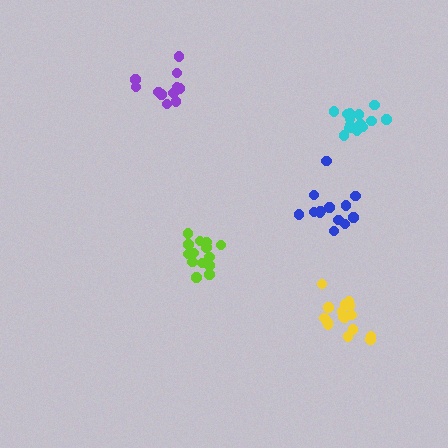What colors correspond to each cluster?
The clusters are colored: lime, yellow, cyan, purple, blue.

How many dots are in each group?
Group 1: 15 dots, Group 2: 17 dots, Group 3: 14 dots, Group 4: 11 dots, Group 5: 13 dots (70 total).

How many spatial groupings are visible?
There are 5 spatial groupings.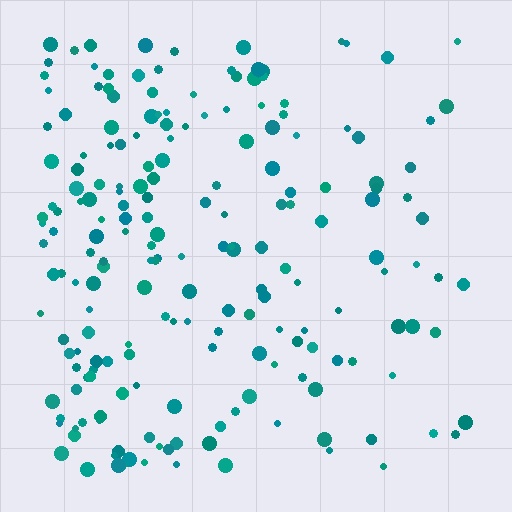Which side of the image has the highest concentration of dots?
The left.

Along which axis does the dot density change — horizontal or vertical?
Horizontal.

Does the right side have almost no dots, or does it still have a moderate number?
Still a moderate number, just noticeably fewer than the left.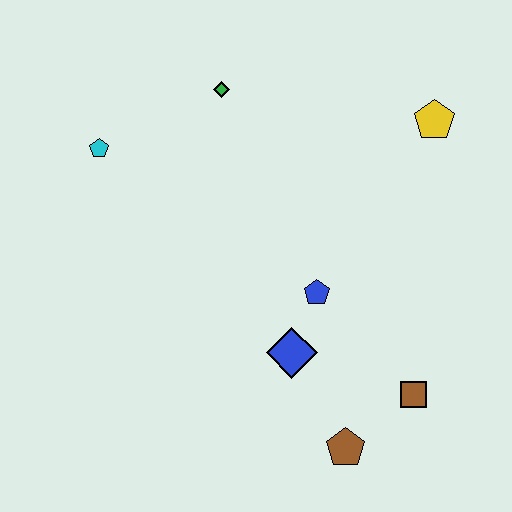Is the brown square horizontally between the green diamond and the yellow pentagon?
Yes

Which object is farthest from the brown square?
The cyan pentagon is farthest from the brown square.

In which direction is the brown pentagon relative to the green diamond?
The brown pentagon is below the green diamond.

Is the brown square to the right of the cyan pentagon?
Yes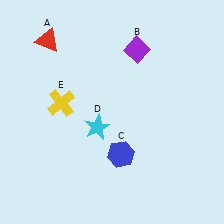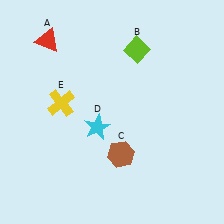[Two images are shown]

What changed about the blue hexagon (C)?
In Image 1, C is blue. In Image 2, it changed to brown.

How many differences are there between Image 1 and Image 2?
There are 2 differences between the two images.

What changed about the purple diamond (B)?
In Image 1, B is purple. In Image 2, it changed to lime.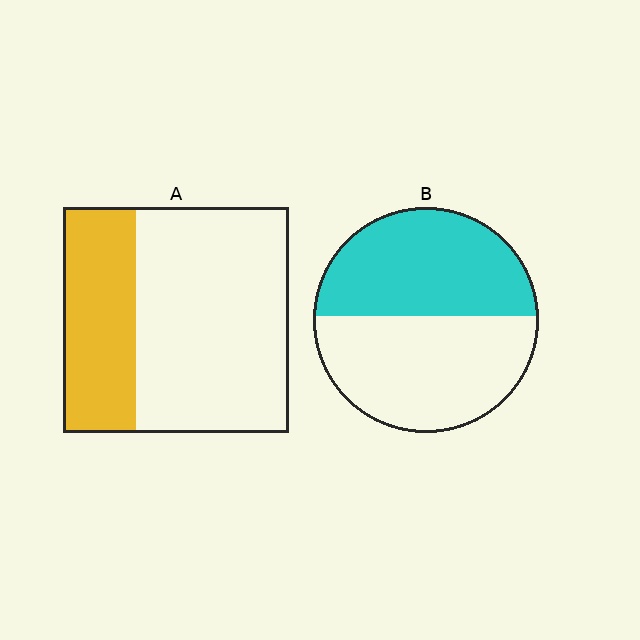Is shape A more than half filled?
No.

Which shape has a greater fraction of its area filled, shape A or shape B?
Shape B.